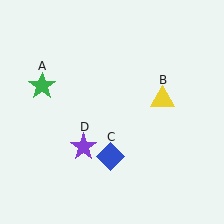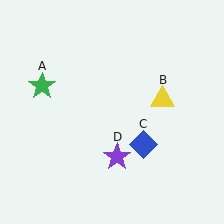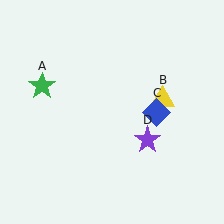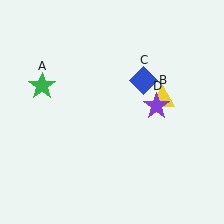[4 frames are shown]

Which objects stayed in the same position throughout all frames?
Green star (object A) and yellow triangle (object B) remained stationary.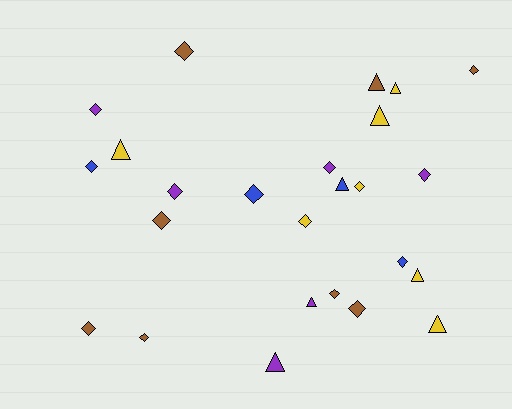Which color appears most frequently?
Brown, with 8 objects.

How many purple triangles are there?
There are 2 purple triangles.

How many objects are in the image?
There are 25 objects.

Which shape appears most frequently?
Diamond, with 16 objects.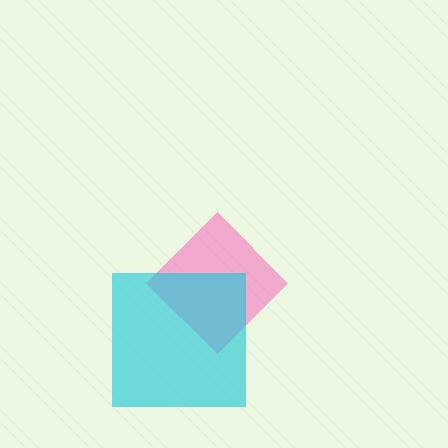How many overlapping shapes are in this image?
There are 2 overlapping shapes in the image.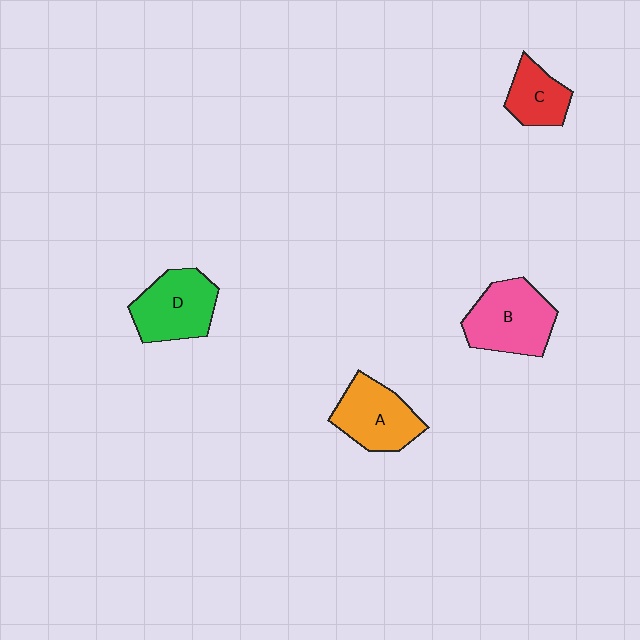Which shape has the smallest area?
Shape C (red).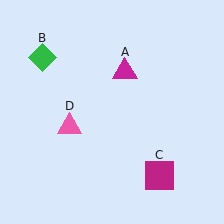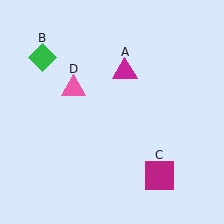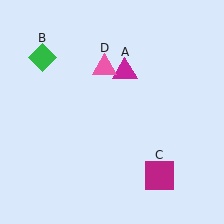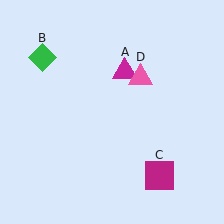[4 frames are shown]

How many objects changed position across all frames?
1 object changed position: pink triangle (object D).